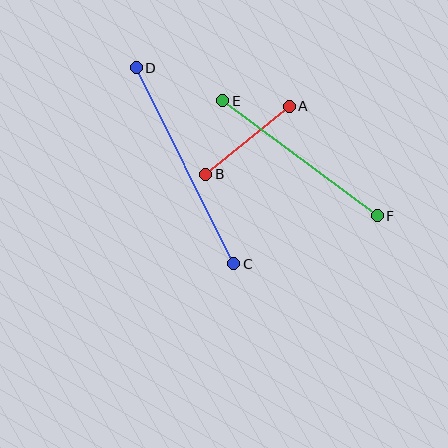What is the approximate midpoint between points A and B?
The midpoint is at approximately (248, 140) pixels.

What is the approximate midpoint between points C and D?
The midpoint is at approximately (185, 166) pixels.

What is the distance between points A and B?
The distance is approximately 108 pixels.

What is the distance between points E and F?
The distance is approximately 193 pixels.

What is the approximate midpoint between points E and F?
The midpoint is at approximately (300, 158) pixels.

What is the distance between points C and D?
The distance is approximately 219 pixels.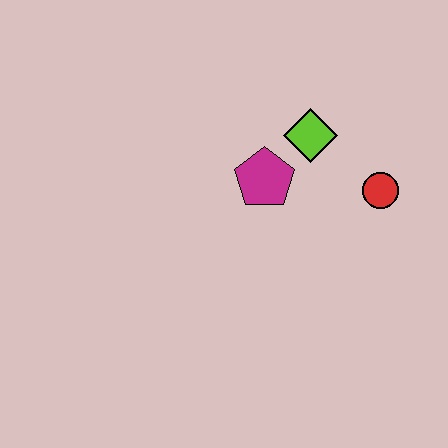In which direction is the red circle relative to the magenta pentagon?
The red circle is to the right of the magenta pentagon.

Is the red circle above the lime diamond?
No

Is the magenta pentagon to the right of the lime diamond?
No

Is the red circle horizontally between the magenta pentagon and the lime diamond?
No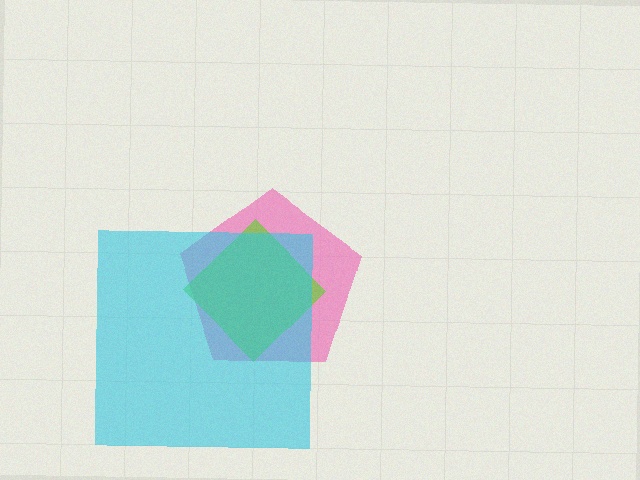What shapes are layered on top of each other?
The layered shapes are: a pink pentagon, a lime diamond, a cyan square.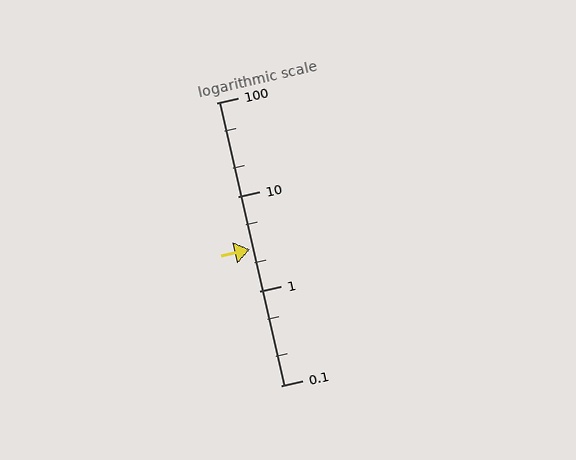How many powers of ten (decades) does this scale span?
The scale spans 3 decades, from 0.1 to 100.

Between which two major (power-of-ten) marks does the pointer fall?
The pointer is between 1 and 10.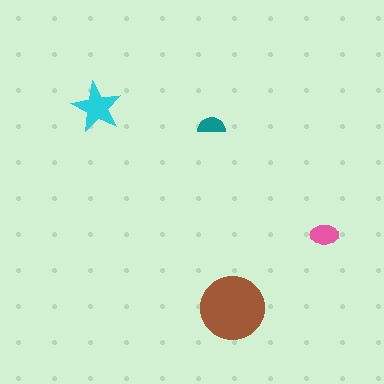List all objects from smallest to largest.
The teal semicircle, the pink ellipse, the cyan star, the brown circle.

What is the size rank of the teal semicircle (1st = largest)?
4th.